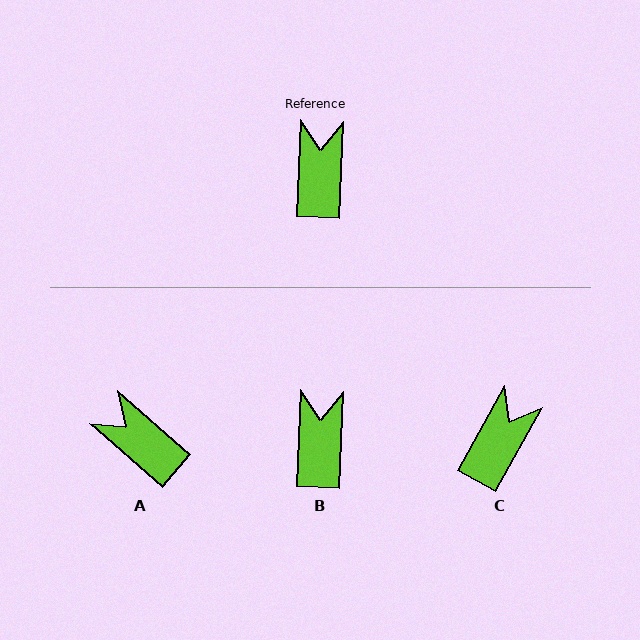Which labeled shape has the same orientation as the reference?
B.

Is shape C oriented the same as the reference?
No, it is off by about 27 degrees.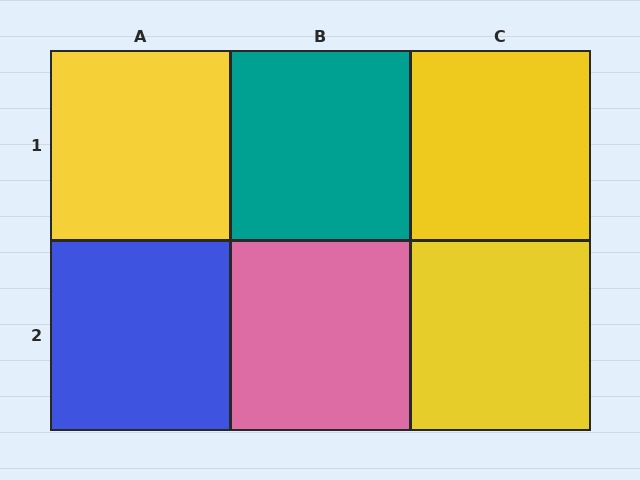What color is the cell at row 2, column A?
Blue.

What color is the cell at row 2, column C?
Yellow.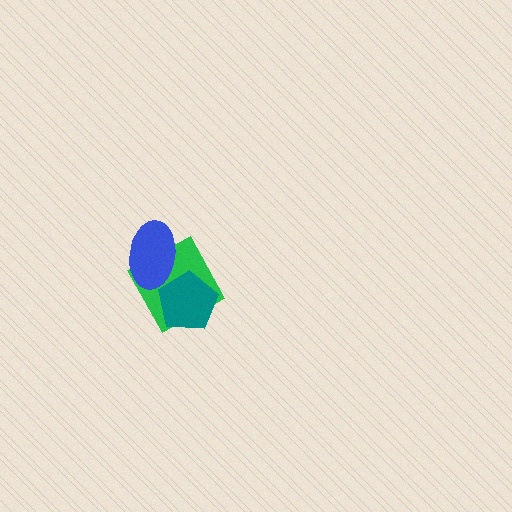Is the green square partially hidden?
Yes, it is partially covered by another shape.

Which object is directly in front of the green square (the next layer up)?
The teal pentagon is directly in front of the green square.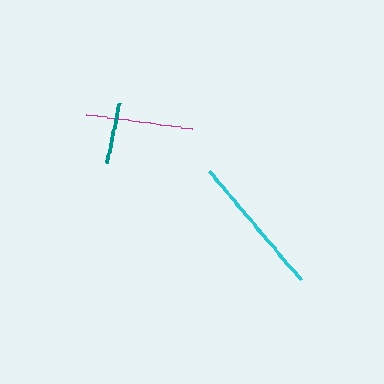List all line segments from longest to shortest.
From longest to shortest: cyan, magenta, teal.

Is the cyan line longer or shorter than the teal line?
The cyan line is longer than the teal line.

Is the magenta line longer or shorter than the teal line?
The magenta line is longer than the teal line.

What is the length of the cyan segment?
The cyan segment is approximately 143 pixels long.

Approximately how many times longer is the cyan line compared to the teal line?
The cyan line is approximately 2.3 times the length of the teal line.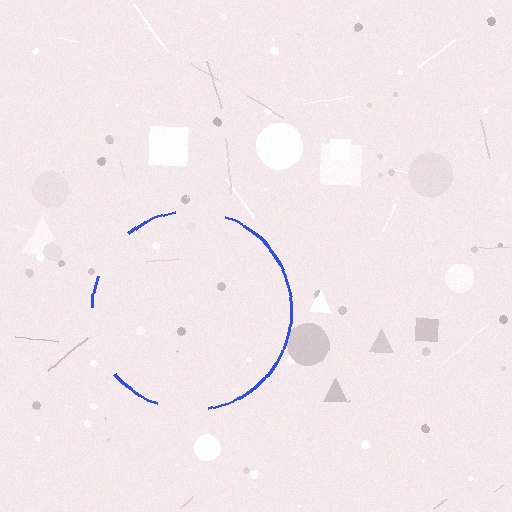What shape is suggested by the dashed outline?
The dashed outline suggests a circle.